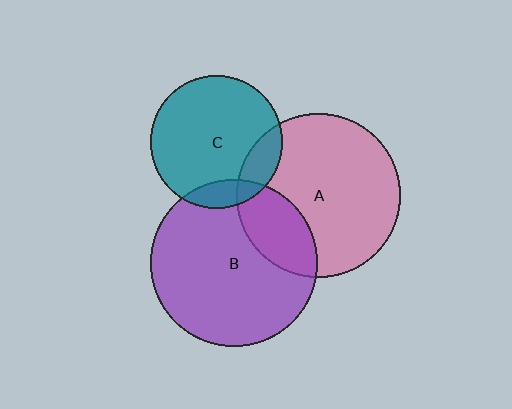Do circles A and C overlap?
Yes.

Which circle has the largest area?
Circle B (purple).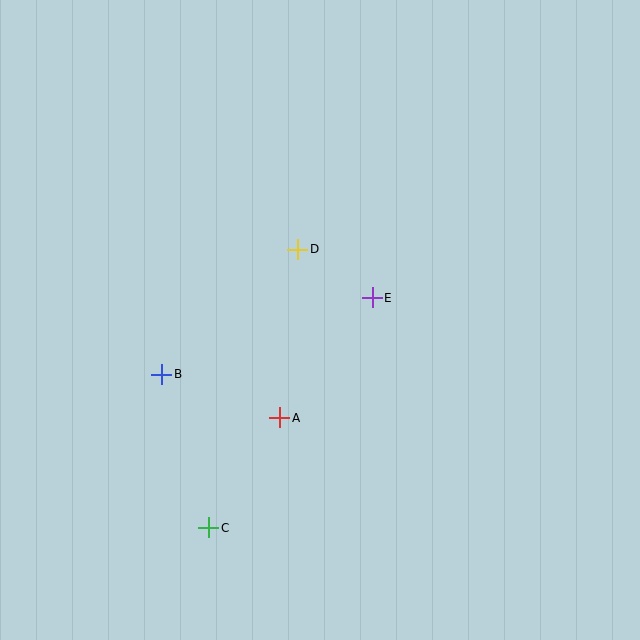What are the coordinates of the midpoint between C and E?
The midpoint between C and E is at (291, 413).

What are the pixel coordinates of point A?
Point A is at (280, 418).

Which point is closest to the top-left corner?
Point D is closest to the top-left corner.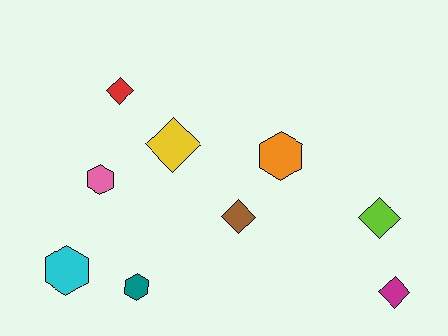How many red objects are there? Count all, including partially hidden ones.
There is 1 red object.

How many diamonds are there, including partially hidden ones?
There are 5 diamonds.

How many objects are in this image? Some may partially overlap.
There are 9 objects.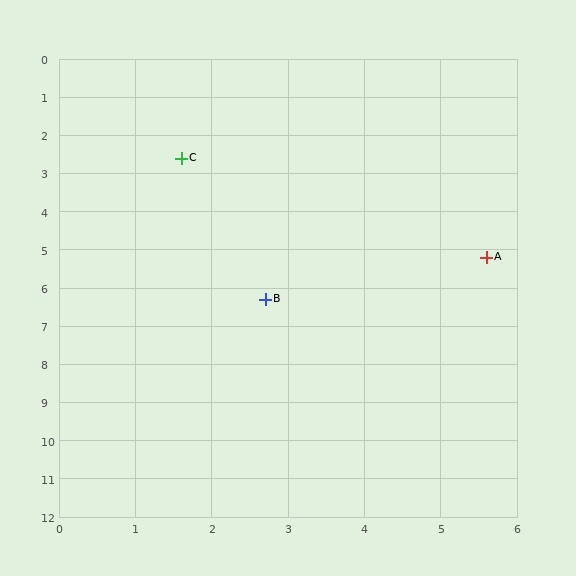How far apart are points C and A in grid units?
Points C and A are about 4.8 grid units apart.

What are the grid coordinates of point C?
Point C is at approximately (1.6, 2.6).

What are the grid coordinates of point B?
Point B is at approximately (2.7, 6.3).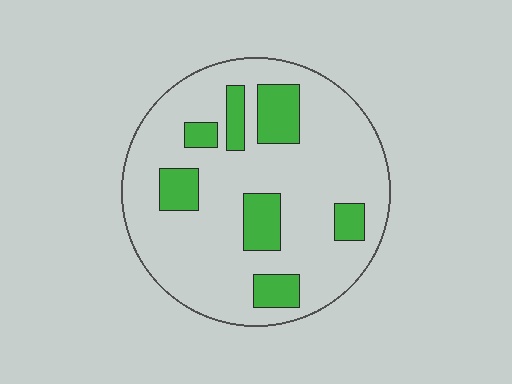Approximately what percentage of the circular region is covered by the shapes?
Approximately 20%.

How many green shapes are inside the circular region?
7.